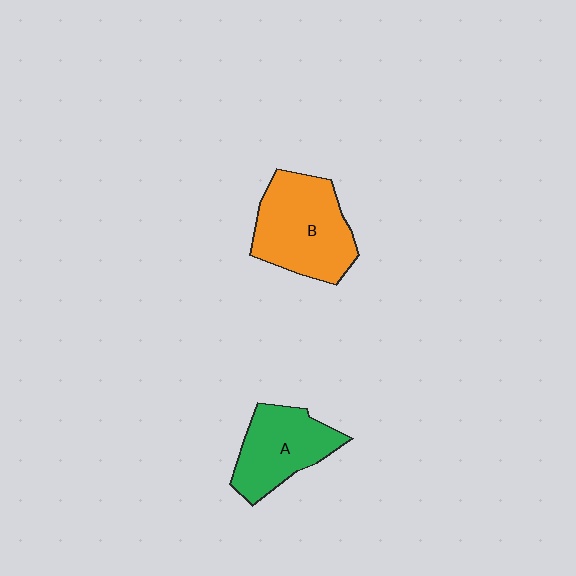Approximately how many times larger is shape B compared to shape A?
Approximately 1.3 times.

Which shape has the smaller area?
Shape A (green).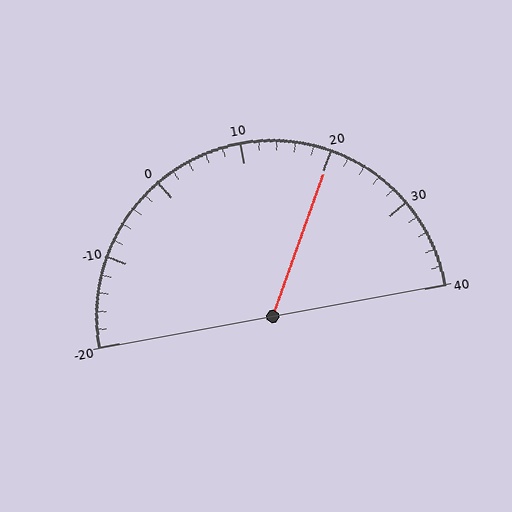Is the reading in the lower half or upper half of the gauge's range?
The reading is in the upper half of the range (-20 to 40).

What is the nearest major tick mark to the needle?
The nearest major tick mark is 20.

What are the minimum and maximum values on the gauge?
The gauge ranges from -20 to 40.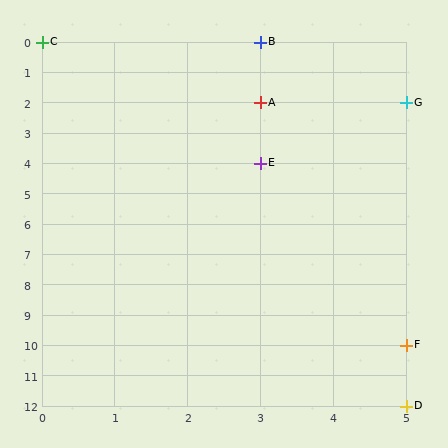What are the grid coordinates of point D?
Point D is at grid coordinates (5, 12).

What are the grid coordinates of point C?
Point C is at grid coordinates (0, 0).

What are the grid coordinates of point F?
Point F is at grid coordinates (5, 10).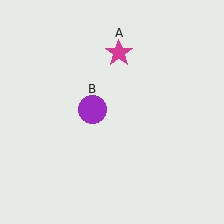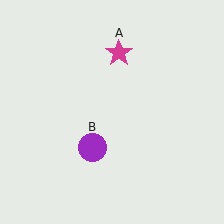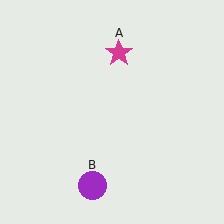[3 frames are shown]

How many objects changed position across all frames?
1 object changed position: purple circle (object B).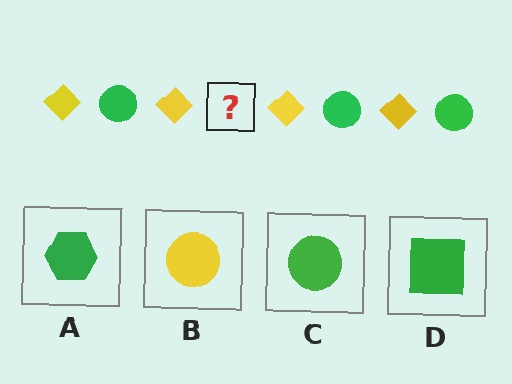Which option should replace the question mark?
Option C.